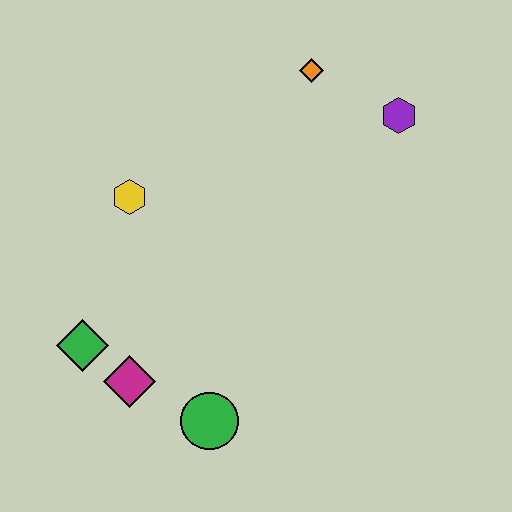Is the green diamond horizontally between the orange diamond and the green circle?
No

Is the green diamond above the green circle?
Yes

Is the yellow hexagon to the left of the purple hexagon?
Yes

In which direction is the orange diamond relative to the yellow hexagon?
The orange diamond is to the right of the yellow hexagon.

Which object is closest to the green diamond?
The magenta diamond is closest to the green diamond.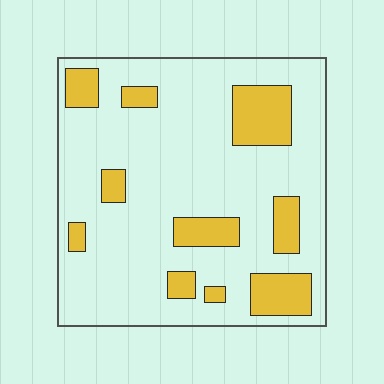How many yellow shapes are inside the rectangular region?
10.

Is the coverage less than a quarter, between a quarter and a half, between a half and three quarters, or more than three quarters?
Less than a quarter.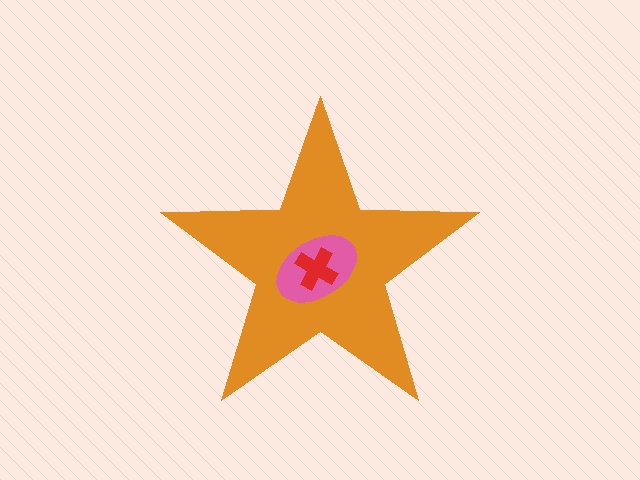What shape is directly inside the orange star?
The pink ellipse.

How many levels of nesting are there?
3.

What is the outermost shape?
The orange star.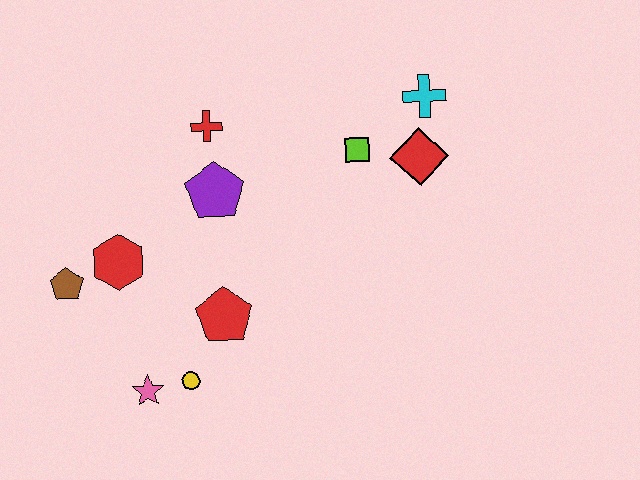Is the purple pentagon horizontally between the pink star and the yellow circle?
No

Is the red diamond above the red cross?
No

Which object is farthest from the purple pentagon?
The cyan cross is farthest from the purple pentagon.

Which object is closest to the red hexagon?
The brown pentagon is closest to the red hexagon.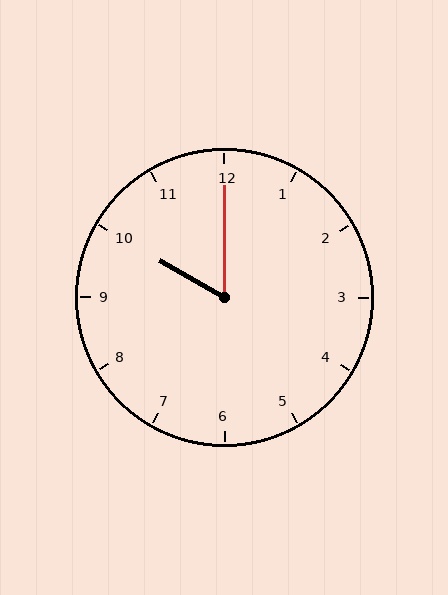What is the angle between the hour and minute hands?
Approximately 60 degrees.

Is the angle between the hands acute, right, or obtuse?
It is acute.